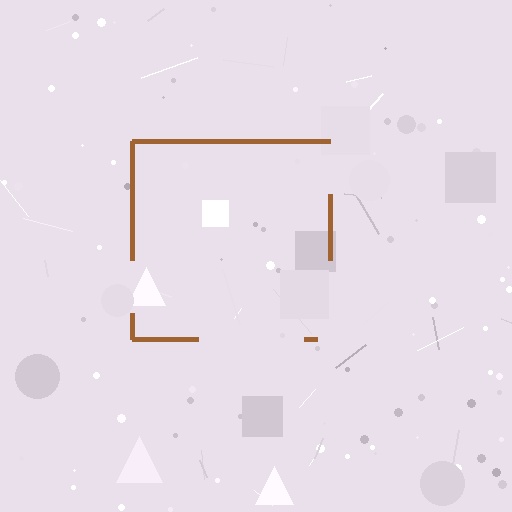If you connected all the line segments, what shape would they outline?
They would outline a square.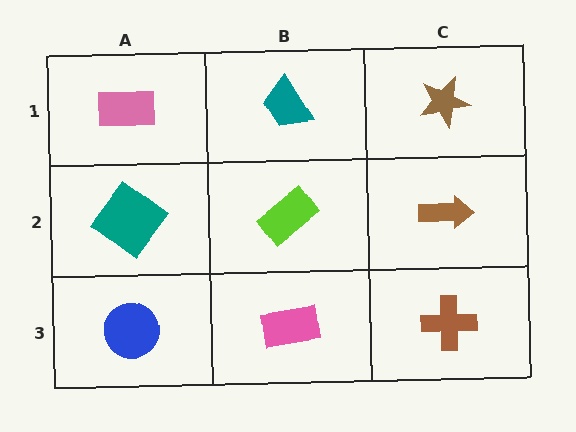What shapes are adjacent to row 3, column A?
A teal diamond (row 2, column A), a pink rectangle (row 3, column B).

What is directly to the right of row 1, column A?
A teal trapezoid.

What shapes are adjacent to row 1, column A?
A teal diamond (row 2, column A), a teal trapezoid (row 1, column B).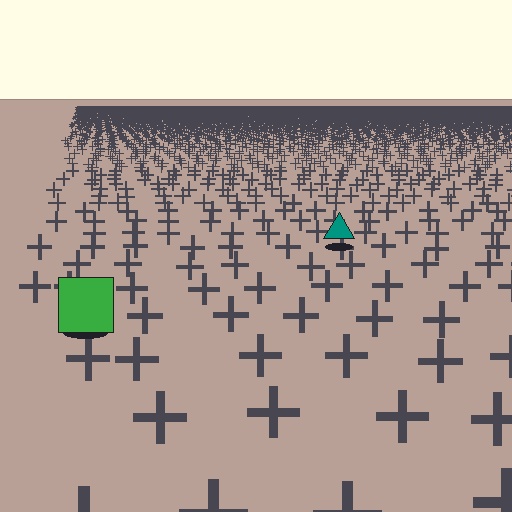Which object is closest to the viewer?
The green square is closest. The texture marks near it are larger and more spread out.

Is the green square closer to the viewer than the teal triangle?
Yes. The green square is closer — you can tell from the texture gradient: the ground texture is coarser near it.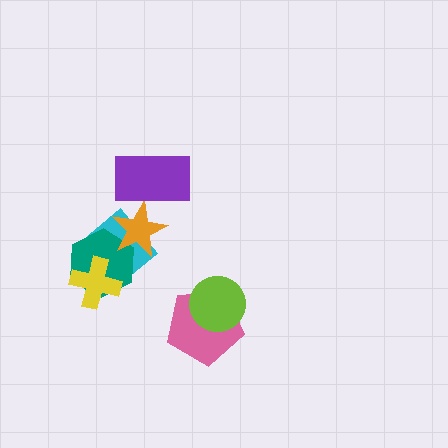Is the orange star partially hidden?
Yes, it is partially covered by another shape.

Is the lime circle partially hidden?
No, no other shape covers it.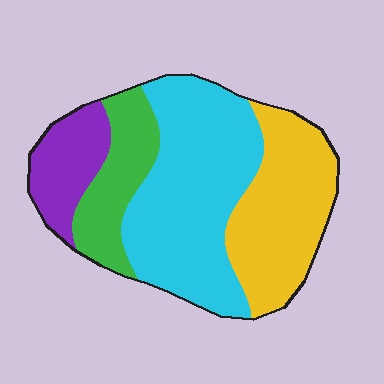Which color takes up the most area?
Cyan, at roughly 40%.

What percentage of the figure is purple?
Purple covers about 15% of the figure.